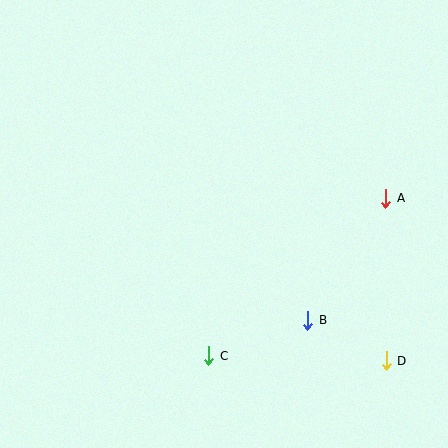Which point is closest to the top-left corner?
Point C is closest to the top-left corner.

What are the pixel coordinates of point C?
Point C is at (209, 356).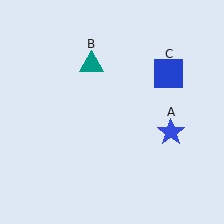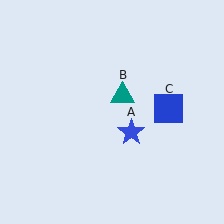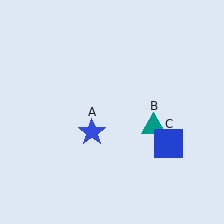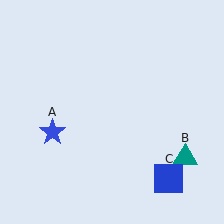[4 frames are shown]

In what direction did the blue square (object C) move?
The blue square (object C) moved down.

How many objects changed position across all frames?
3 objects changed position: blue star (object A), teal triangle (object B), blue square (object C).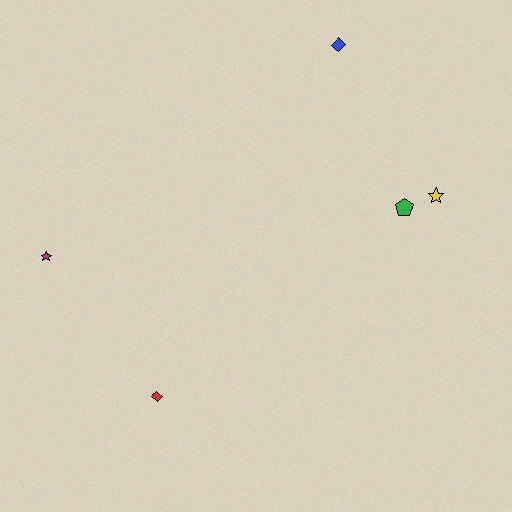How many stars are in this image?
There are 2 stars.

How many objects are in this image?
There are 5 objects.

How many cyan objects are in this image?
There are no cyan objects.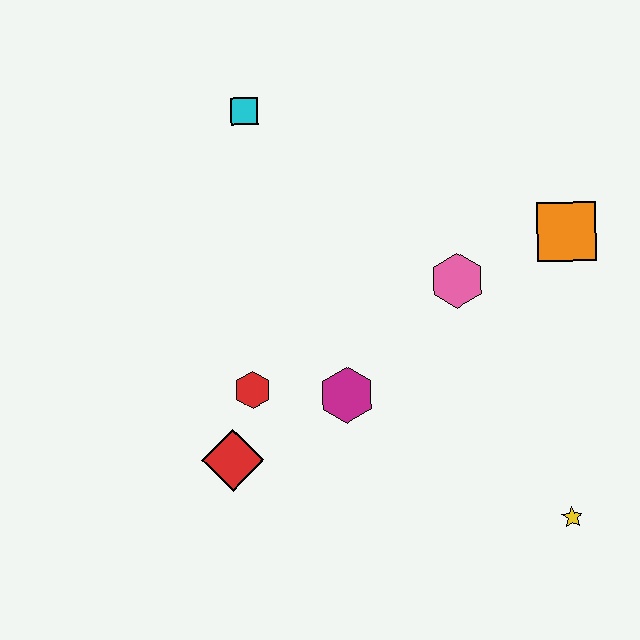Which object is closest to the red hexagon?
The red diamond is closest to the red hexagon.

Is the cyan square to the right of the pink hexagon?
No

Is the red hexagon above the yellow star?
Yes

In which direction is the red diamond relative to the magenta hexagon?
The red diamond is to the left of the magenta hexagon.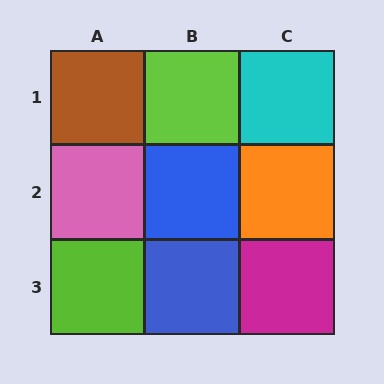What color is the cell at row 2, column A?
Pink.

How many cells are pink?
1 cell is pink.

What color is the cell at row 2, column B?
Blue.